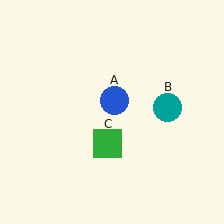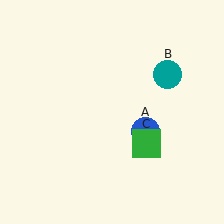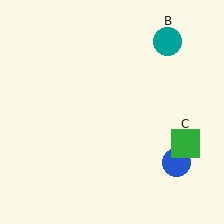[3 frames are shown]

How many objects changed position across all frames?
3 objects changed position: blue circle (object A), teal circle (object B), green square (object C).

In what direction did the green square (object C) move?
The green square (object C) moved right.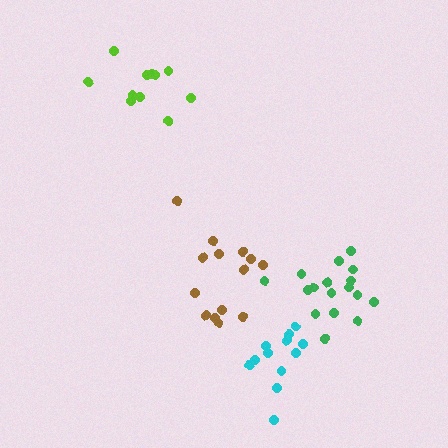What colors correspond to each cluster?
The clusters are colored: lime, cyan, brown, green.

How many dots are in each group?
Group 1: 11 dots, Group 2: 13 dots, Group 3: 14 dots, Group 4: 17 dots (55 total).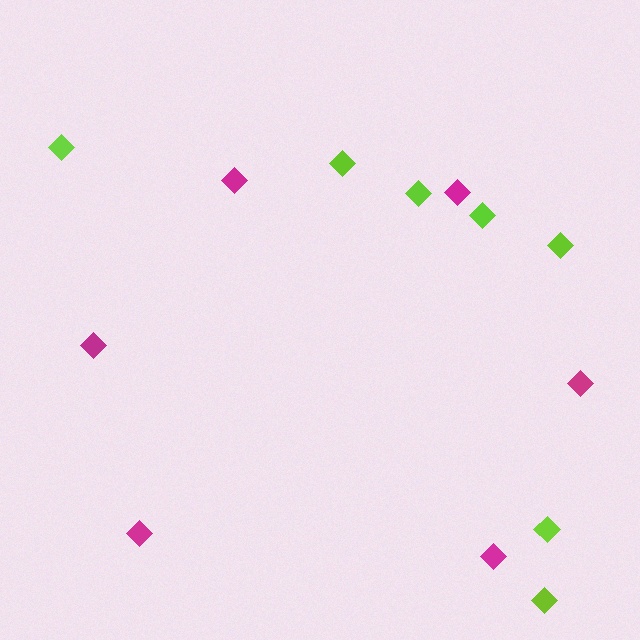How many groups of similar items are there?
There are 2 groups: one group of lime diamonds (7) and one group of magenta diamonds (6).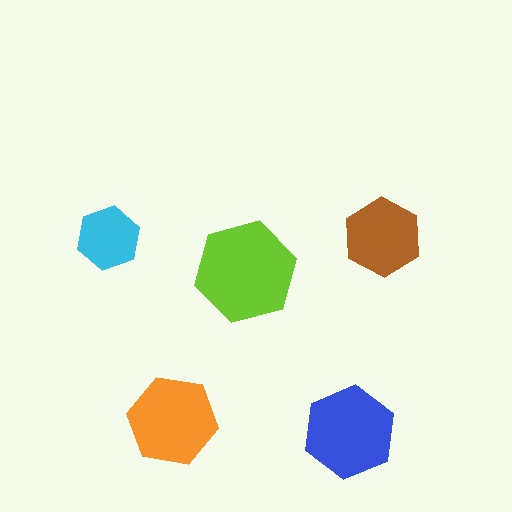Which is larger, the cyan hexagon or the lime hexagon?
The lime one.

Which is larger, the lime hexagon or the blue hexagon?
The lime one.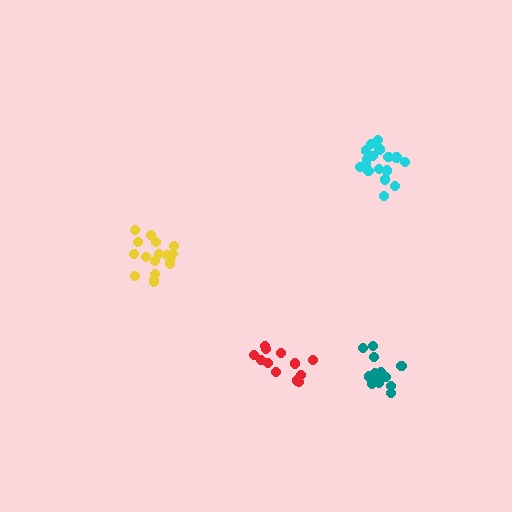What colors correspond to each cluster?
The clusters are colored: cyan, yellow, teal, red.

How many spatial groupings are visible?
There are 4 spatial groupings.